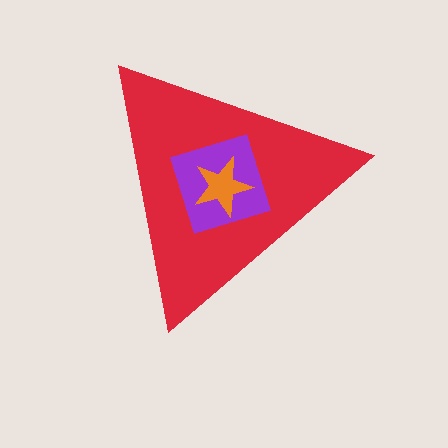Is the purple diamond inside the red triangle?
Yes.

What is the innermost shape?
The orange star.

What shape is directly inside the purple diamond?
The orange star.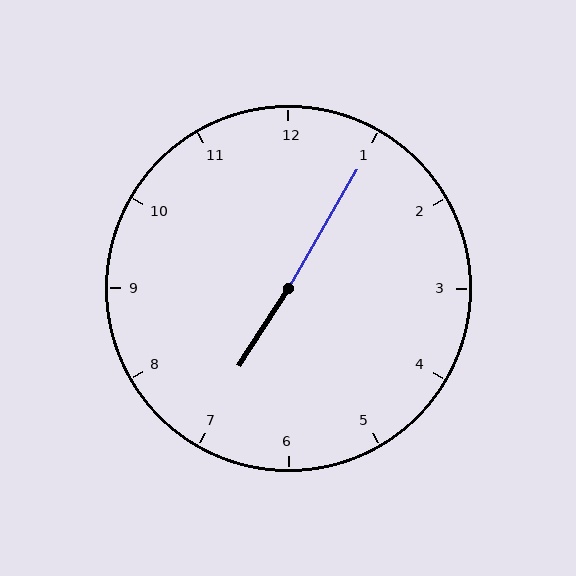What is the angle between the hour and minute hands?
Approximately 178 degrees.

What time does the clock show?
7:05.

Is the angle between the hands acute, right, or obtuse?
It is obtuse.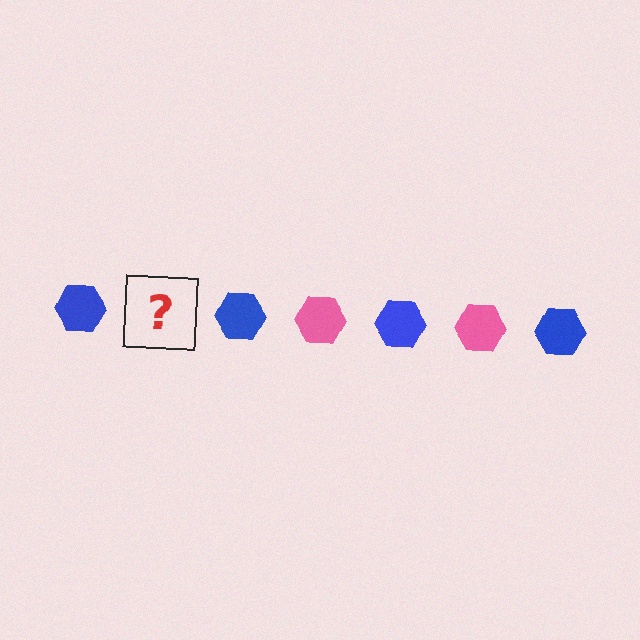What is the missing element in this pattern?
The missing element is a pink hexagon.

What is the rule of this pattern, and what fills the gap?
The rule is that the pattern cycles through blue, pink hexagons. The gap should be filled with a pink hexagon.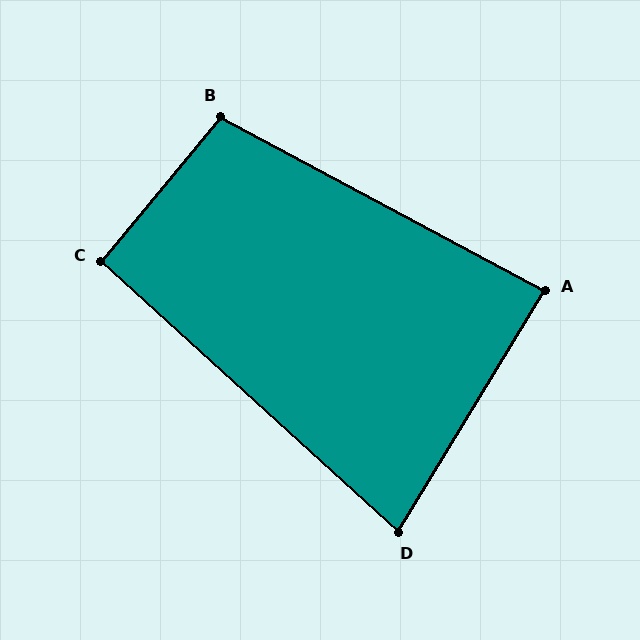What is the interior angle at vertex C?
Approximately 93 degrees (approximately right).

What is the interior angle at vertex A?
Approximately 87 degrees (approximately right).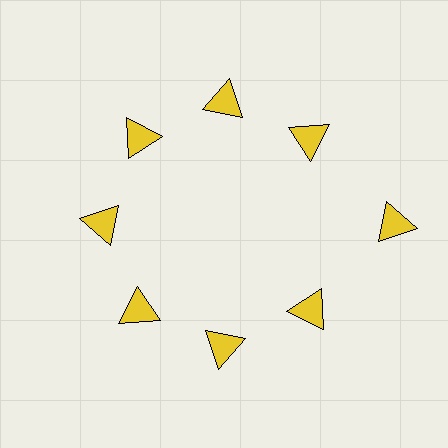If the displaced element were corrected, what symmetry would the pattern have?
It would have 8-fold rotational symmetry — the pattern would map onto itself every 45 degrees.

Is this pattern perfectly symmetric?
No. The 8 yellow triangles are arranged in a ring, but one element near the 3 o'clock position is pushed outward from the center, breaking the 8-fold rotational symmetry.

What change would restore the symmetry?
The symmetry would be restored by moving it inward, back onto the ring so that all 8 triangles sit at equal angles and equal distance from the center.